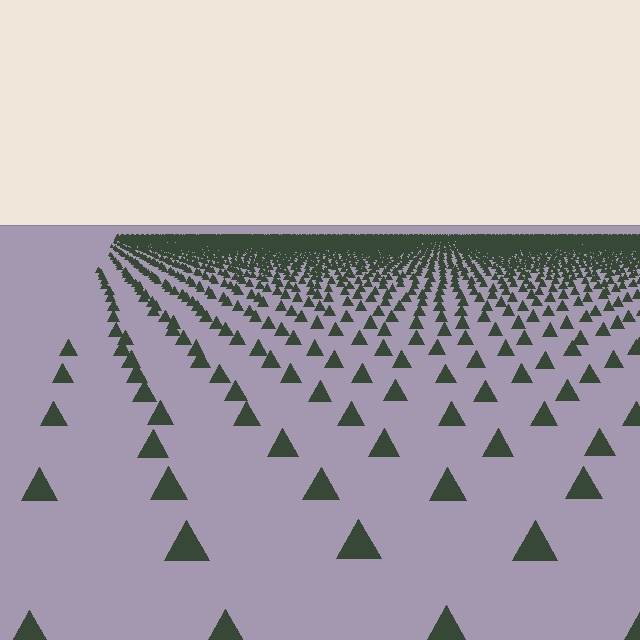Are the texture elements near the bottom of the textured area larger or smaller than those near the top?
Larger. Near the bottom, elements are closer to the viewer and appear at a bigger on-screen size.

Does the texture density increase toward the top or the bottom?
Density increases toward the top.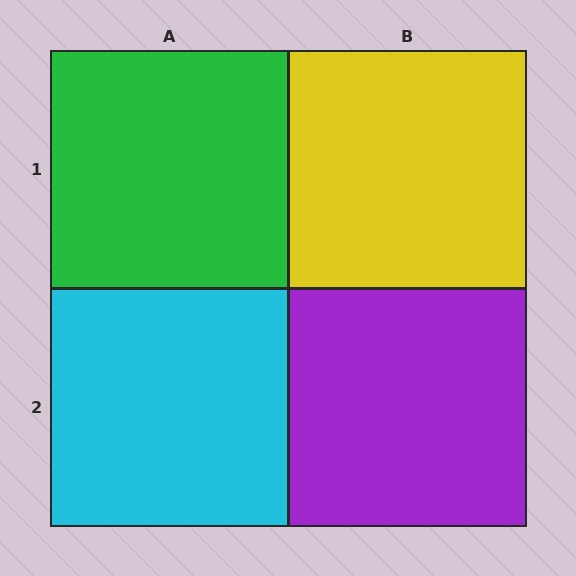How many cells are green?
1 cell is green.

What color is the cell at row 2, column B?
Purple.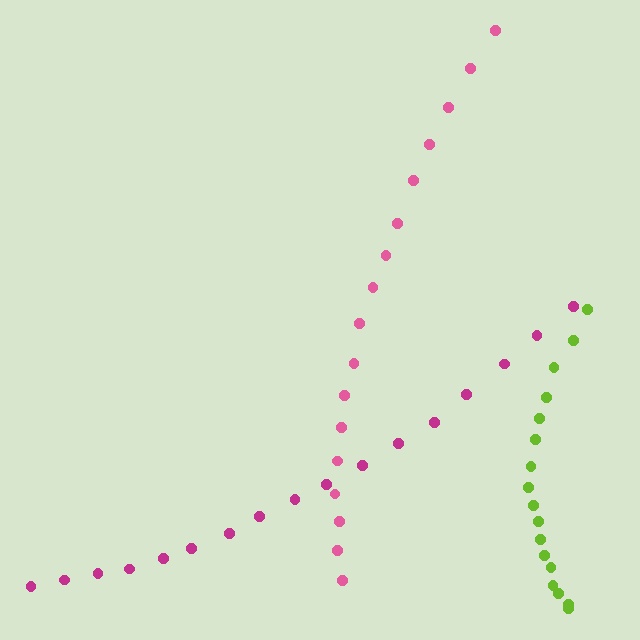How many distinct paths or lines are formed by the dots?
There are 3 distinct paths.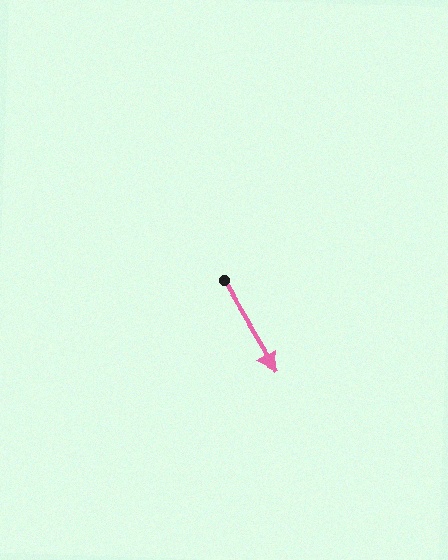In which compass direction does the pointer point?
Southeast.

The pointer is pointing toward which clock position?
Roughly 5 o'clock.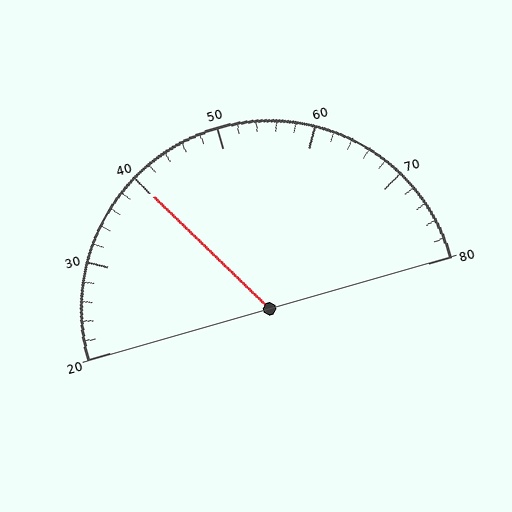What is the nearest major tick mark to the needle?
The nearest major tick mark is 40.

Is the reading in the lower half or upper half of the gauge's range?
The reading is in the lower half of the range (20 to 80).